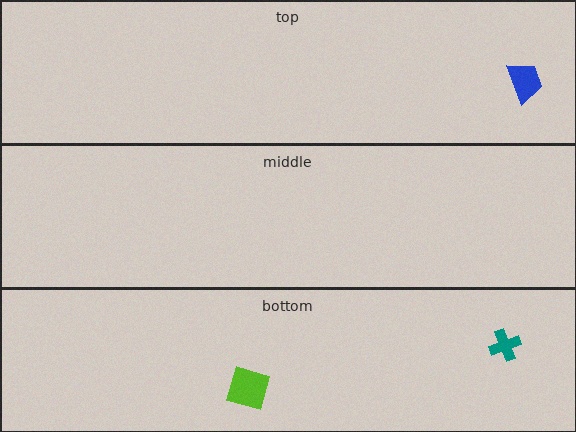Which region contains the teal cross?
The bottom region.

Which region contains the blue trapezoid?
The top region.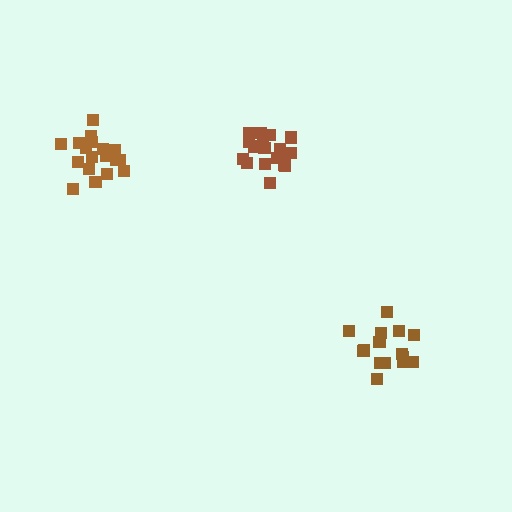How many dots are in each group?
Group 1: 18 dots, Group 2: 18 dots, Group 3: 15 dots (51 total).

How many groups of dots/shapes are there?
There are 3 groups.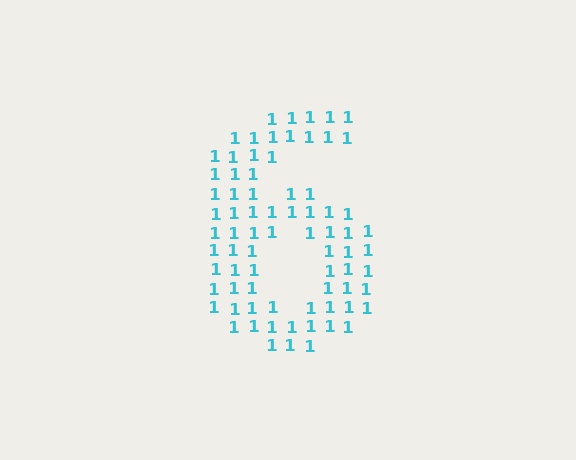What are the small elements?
The small elements are digit 1's.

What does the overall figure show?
The overall figure shows the digit 6.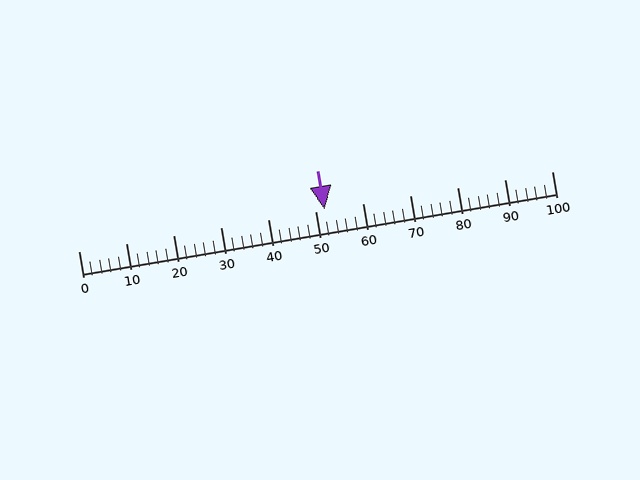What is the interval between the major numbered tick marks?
The major tick marks are spaced 10 units apart.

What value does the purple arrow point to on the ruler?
The purple arrow points to approximately 52.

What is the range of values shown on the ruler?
The ruler shows values from 0 to 100.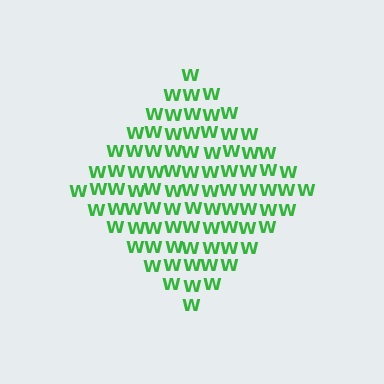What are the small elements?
The small elements are letter W's.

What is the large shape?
The large shape is a diamond.